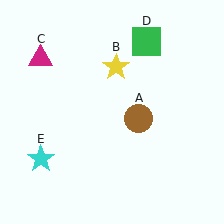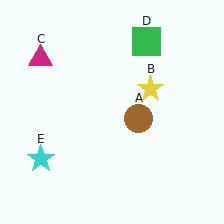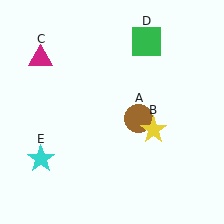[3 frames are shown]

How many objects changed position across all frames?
1 object changed position: yellow star (object B).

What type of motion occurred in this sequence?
The yellow star (object B) rotated clockwise around the center of the scene.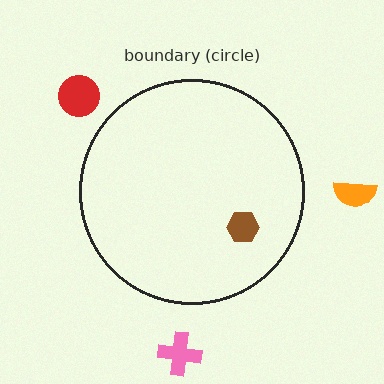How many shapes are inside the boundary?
1 inside, 3 outside.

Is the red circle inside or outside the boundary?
Outside.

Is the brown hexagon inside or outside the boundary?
Inside.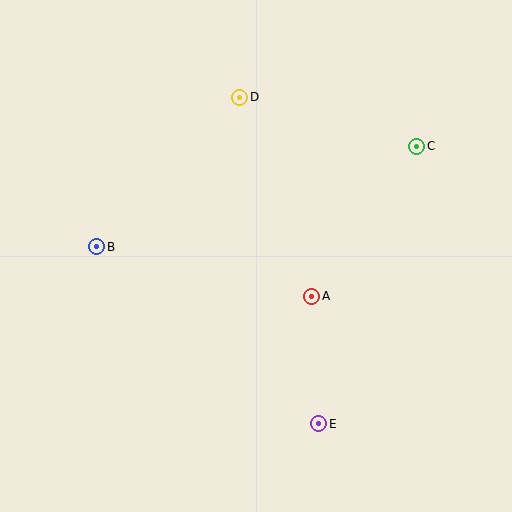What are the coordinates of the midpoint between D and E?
The midpoint between D and E is at (279, 261).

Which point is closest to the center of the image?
Point A at (312, 296) is closest to the center.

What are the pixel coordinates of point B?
Point B is at (97, 247).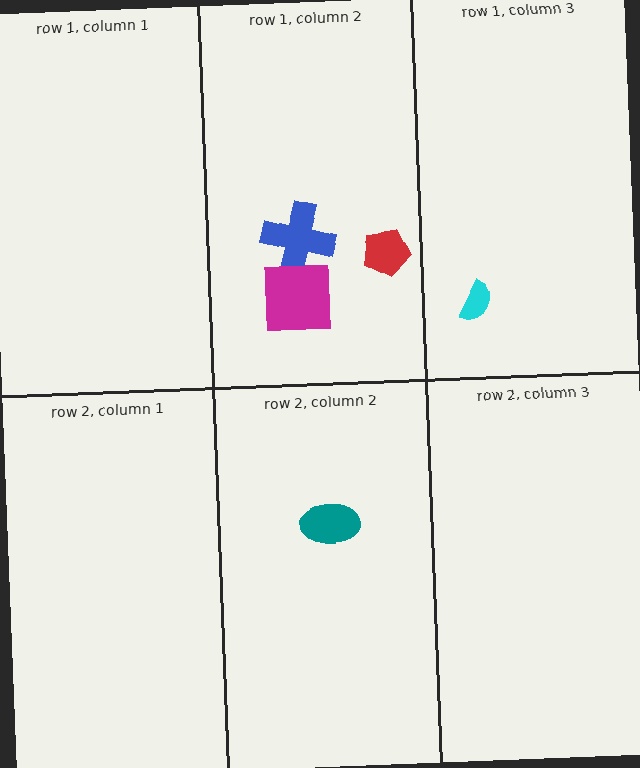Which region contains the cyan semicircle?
The row 1, column 3 region.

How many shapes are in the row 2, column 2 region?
1.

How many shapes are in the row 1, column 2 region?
3.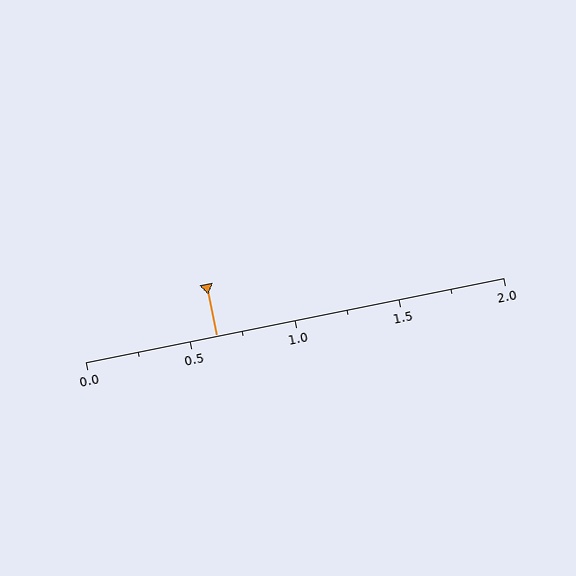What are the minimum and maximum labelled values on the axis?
The axis runs from 0.0 to 2.0.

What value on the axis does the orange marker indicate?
The marker indicates approximately 0.62.